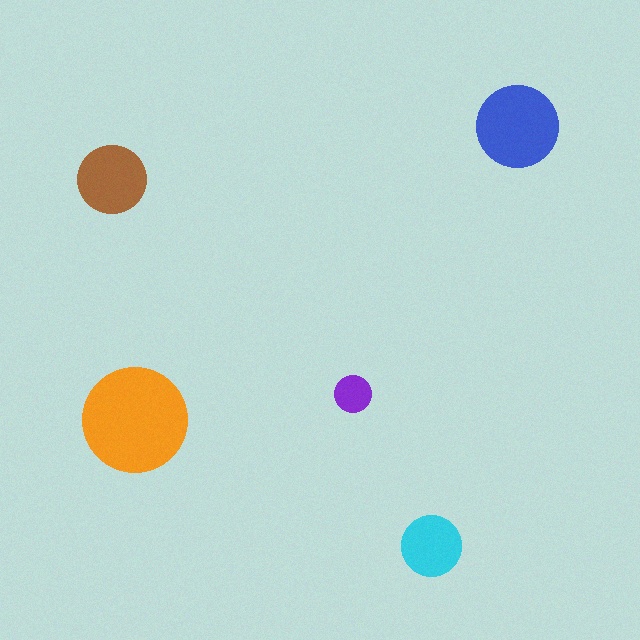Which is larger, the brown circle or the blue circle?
The blue one.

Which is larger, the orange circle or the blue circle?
The orange one.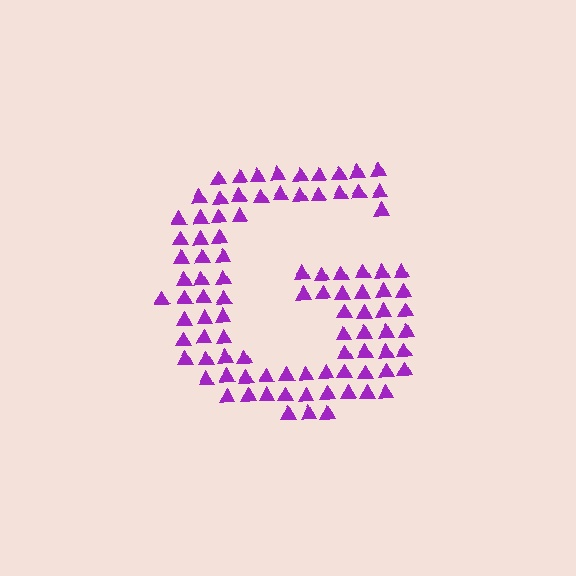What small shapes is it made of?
It is made of small triangles.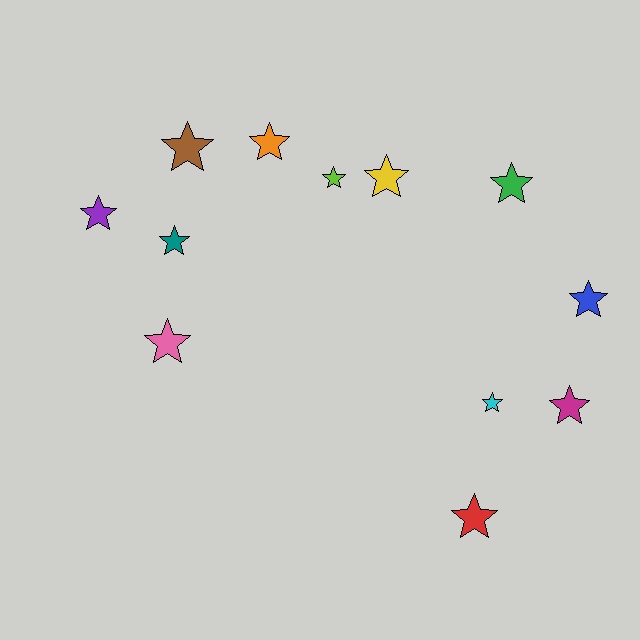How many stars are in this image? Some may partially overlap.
There are 12 stars.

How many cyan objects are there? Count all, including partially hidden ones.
There is 1 cyan object.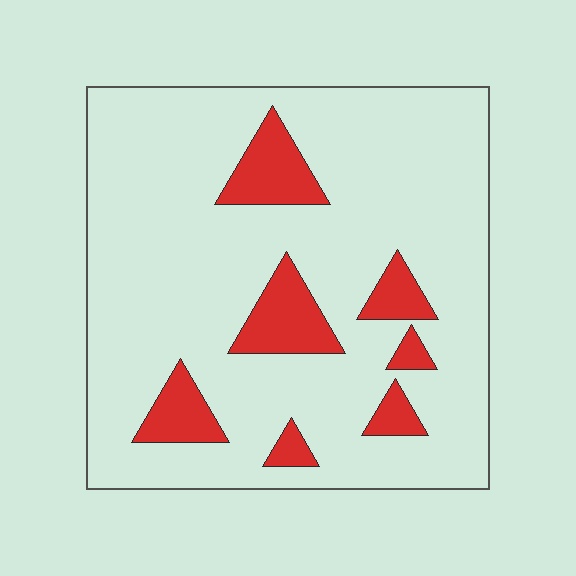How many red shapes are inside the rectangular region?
7.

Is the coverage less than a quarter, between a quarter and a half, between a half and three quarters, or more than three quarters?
Less than a quarter.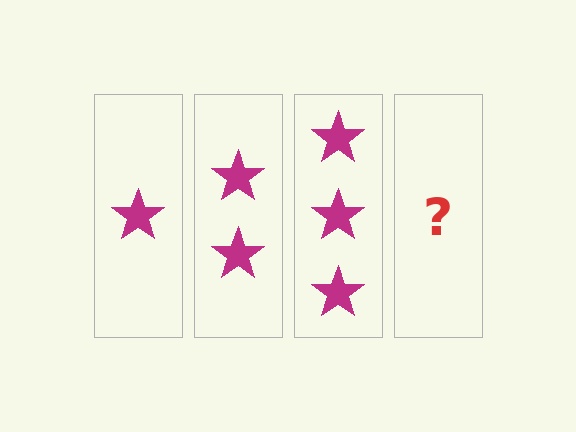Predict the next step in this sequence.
The next step is 4 stars.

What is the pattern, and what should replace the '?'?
The pattern is that each step adds one more star. The '?' should be 4 stars.